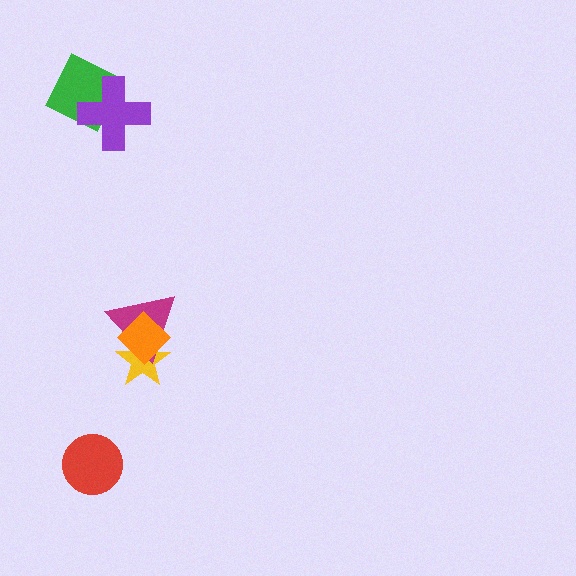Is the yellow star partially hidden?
Yes, it is partially covered by another shape.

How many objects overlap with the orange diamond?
2 objects overlap with the orange diamond.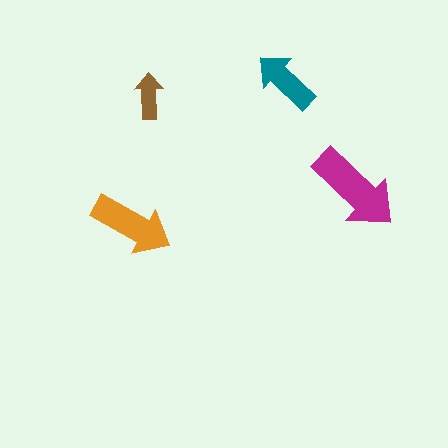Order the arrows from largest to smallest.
the magenta one, the orange one, the teal one, the brown one.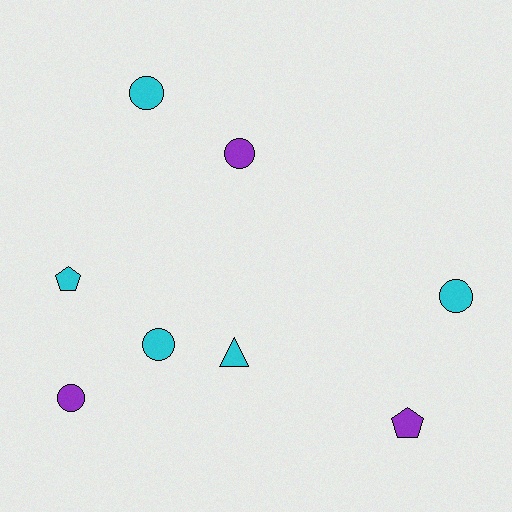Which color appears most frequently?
Cyan, with 5 objects.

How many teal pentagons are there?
There are no teal pentagons.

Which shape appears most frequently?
Circle, with 5 objects.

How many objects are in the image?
There are 8 objects.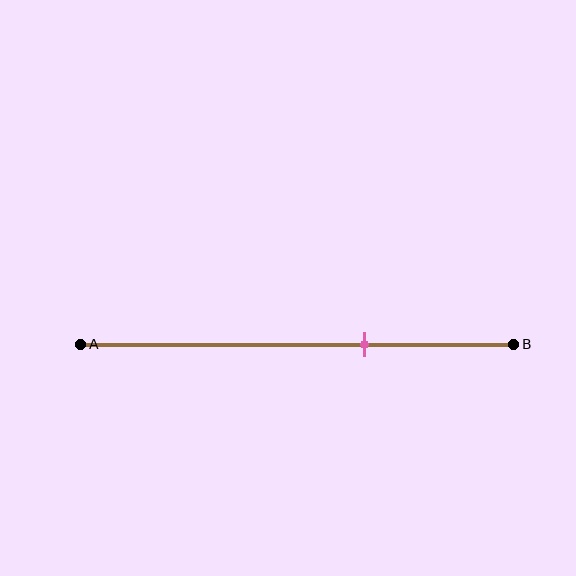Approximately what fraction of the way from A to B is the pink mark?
The pink mark is approximately 65% of the way from A to B.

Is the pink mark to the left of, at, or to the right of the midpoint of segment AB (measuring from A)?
The pink mark is to the right of the midpoint of segment AB.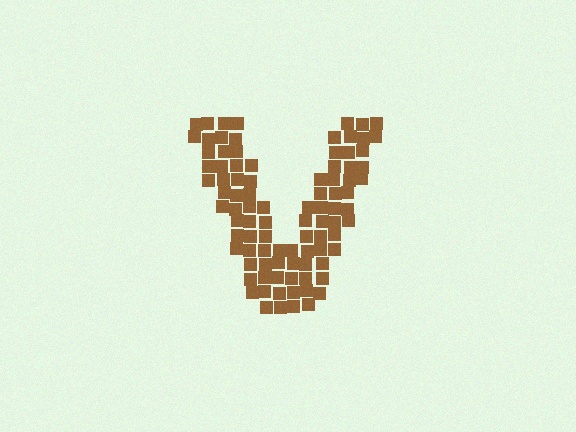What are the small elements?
The small elements are squares.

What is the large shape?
The large shape is the letter V.